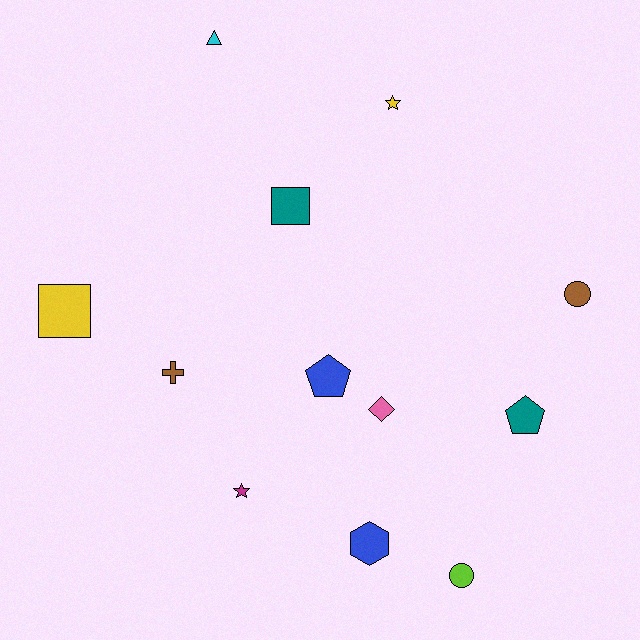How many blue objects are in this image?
There are 2 blue objects.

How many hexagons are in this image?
There is 1 hexagon.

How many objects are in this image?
There are 12 objects.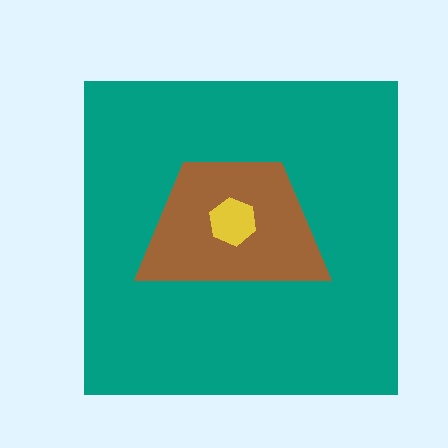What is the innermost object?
The yellow hexagon.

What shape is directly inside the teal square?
The brown trapezoid.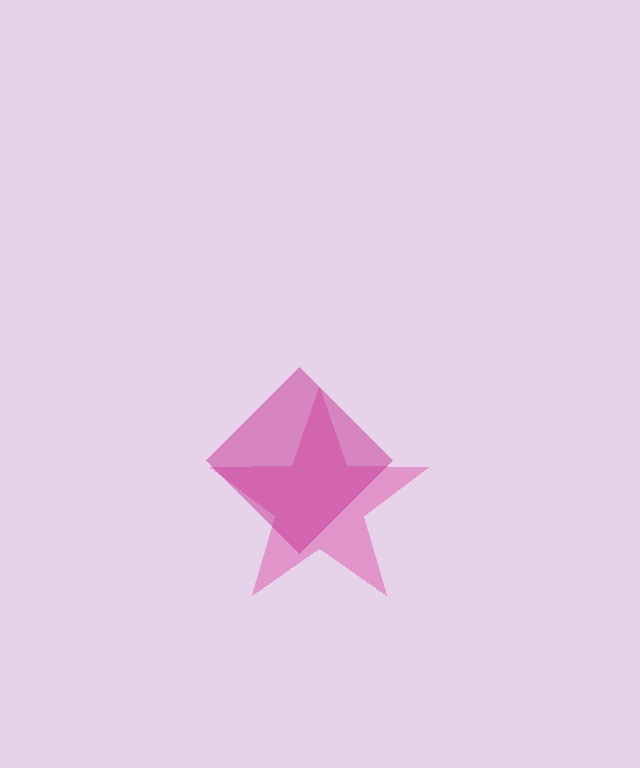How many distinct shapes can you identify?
There are 2 distinct shapes: a pink star, a magenta diamond.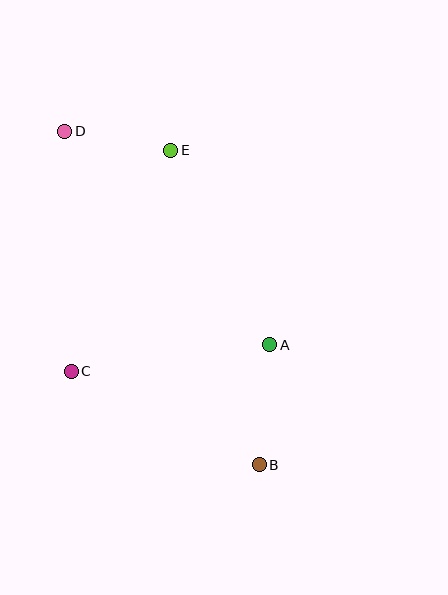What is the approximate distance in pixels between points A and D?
The distance between A and D is approximately 296 pixels.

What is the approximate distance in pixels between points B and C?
The distance between B and C is approximately 210 pixels.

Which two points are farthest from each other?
Points B and D are farthest from each other.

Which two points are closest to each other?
Points D and E are closest to each other.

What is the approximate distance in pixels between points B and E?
The distance between B and E is approximately 326 pixels.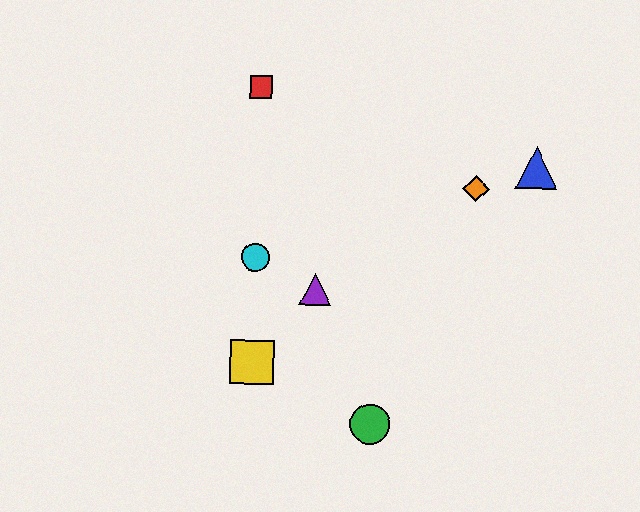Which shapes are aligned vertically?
The red square, the yellow square, the cyan circle are aligned vertically.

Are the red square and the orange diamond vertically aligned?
No, the red square is at x≈261 and the orange diamond is at x≈476.